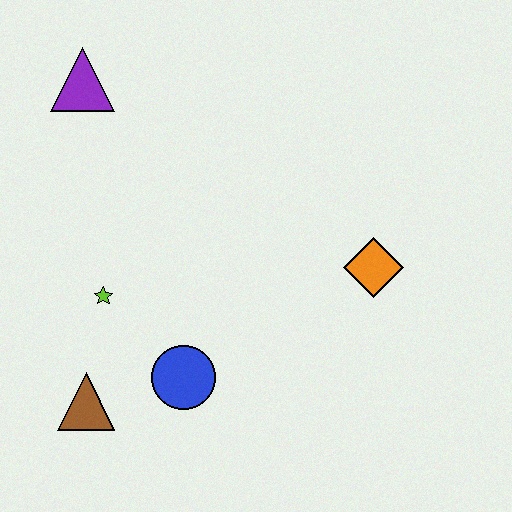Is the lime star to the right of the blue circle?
No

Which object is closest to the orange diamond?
The blue circle is closest to the orange diamond.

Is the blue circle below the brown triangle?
No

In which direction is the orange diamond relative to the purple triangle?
The orange diamond is to the right of the purple triangle.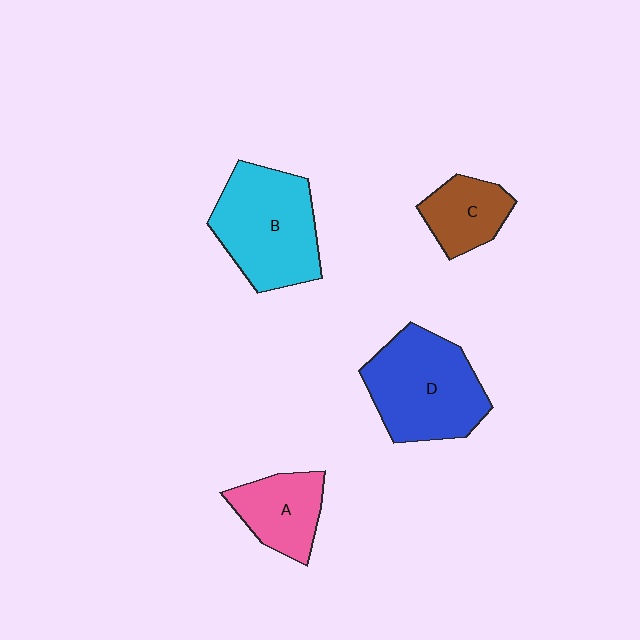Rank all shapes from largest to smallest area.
From largest to smallest: D (blue), B (cyan), A (pink), C (brown).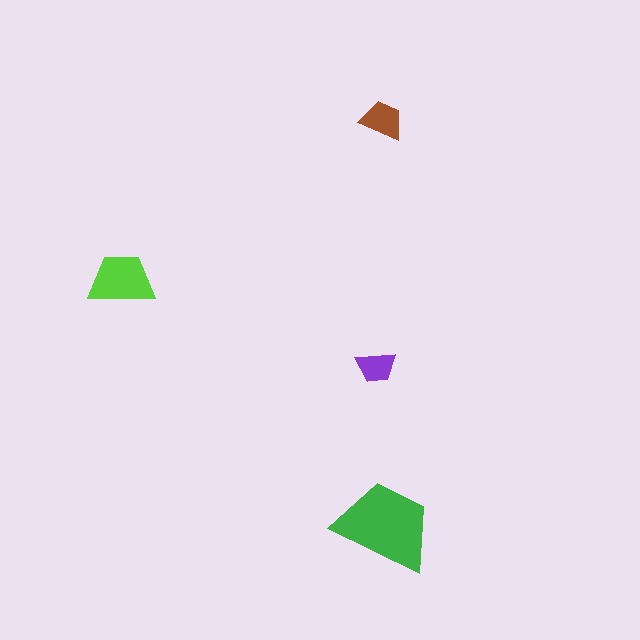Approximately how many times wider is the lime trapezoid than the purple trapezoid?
About 1.5 times wider.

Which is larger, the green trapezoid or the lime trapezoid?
The green one.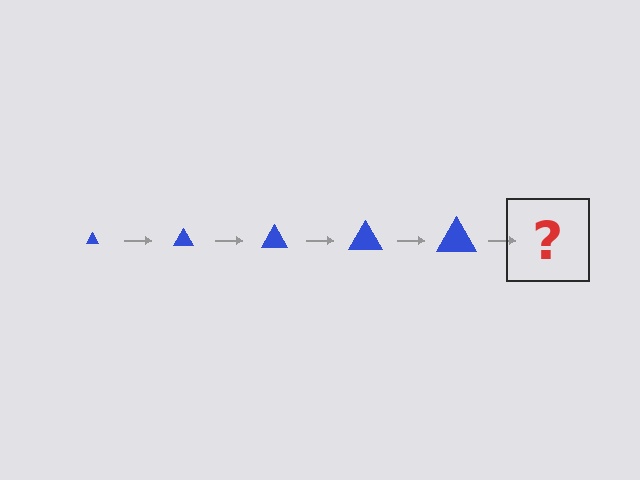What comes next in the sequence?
The next element should be a blue triangle, larger than the previous one.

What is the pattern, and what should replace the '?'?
The pattern is that the triangle gets progressively larger each step. The '?' should be a blue triangle, larger than the previous one.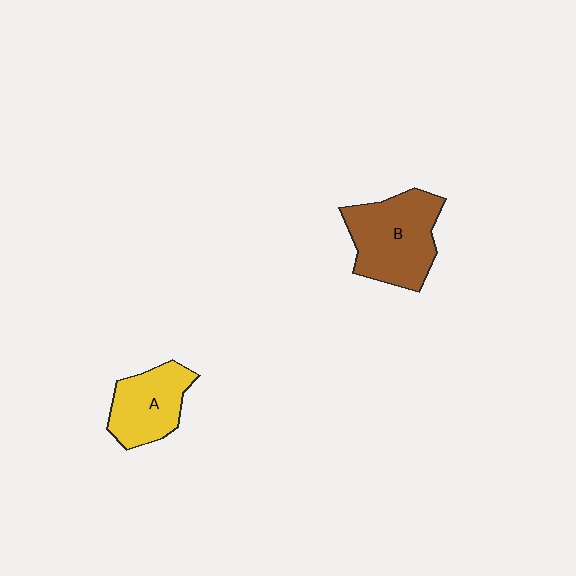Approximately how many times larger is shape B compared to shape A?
Approximately 1.4 times.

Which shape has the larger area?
Shape B (brown).